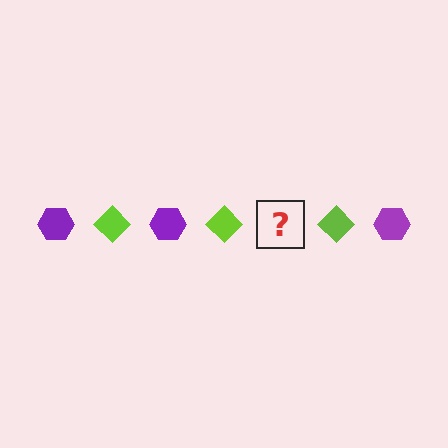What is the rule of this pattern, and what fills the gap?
The rule is that the pattern alternates between purple hexagon and lime diamond. The gap should be filled with a purple hexagon.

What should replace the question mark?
The question mark should be replaced with a purple hexagon.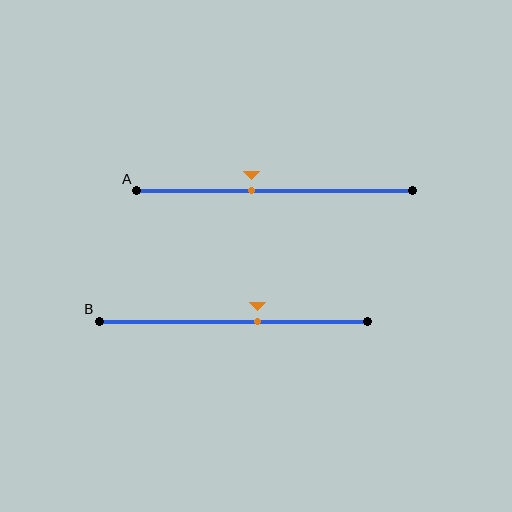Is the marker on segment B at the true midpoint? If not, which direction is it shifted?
No, the marker on segment B is shifted to the right by about 9% of the segment length.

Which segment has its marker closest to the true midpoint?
Segment A has its marker closest to the true midpoint.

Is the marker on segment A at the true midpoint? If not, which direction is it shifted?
No, the marker on segment A is shifted to the left by about 8% of the segment length.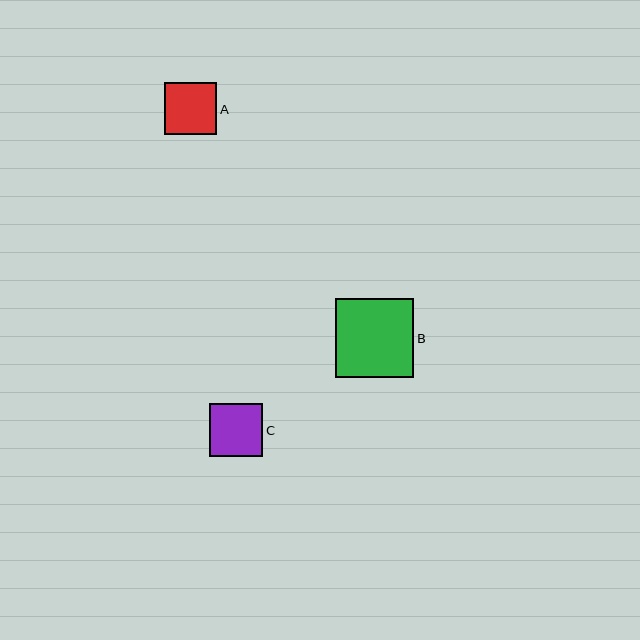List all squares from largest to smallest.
From largest to smallest: B, C, A.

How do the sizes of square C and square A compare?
Square C and square A are approximately the same size.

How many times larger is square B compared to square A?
Square B is approximately 1.5 times the size of square A.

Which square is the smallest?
Square A is the smallest with a size of approximately 52 pixels.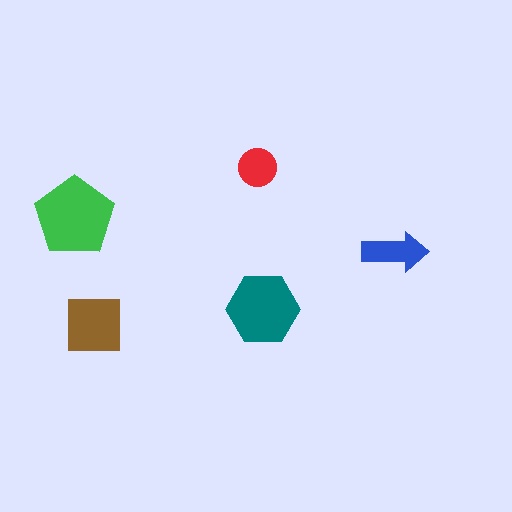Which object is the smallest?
The red circle.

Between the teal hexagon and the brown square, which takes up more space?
The teal hexagon.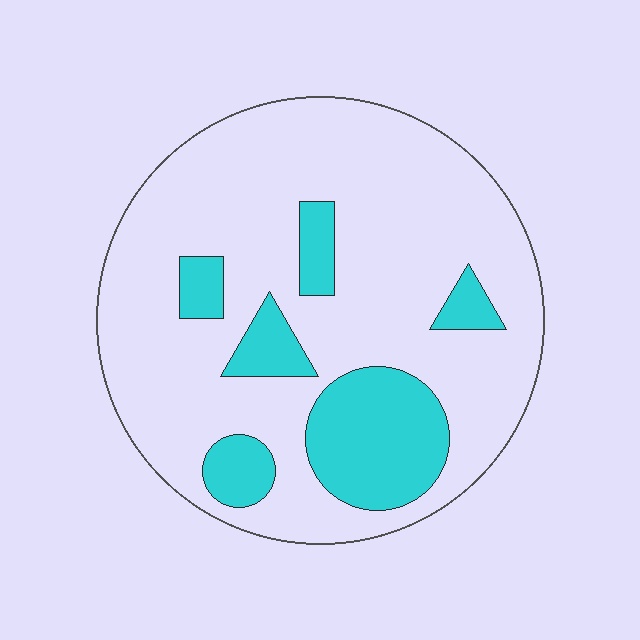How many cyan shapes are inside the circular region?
6.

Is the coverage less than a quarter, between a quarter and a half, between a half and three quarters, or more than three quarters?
Less than a quarter.